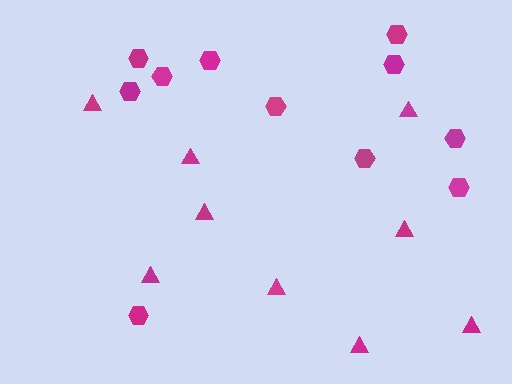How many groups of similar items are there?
There are 2 groups: one group of hexagons (11) and one group of triangles (9).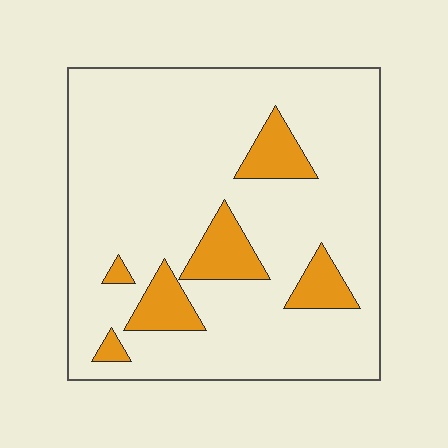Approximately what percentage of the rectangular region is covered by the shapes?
Approximately 15%.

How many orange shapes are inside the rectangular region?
6.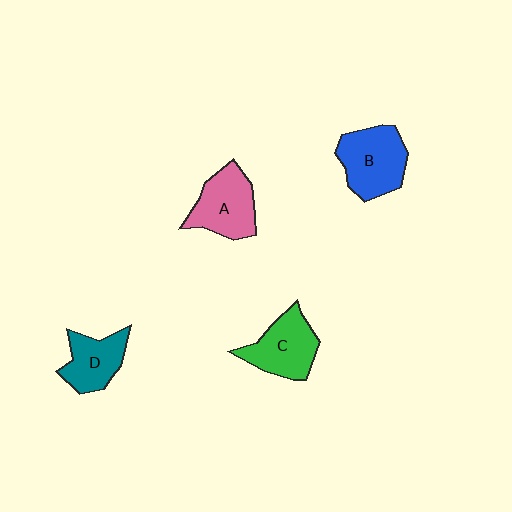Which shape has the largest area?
Shape B (blue).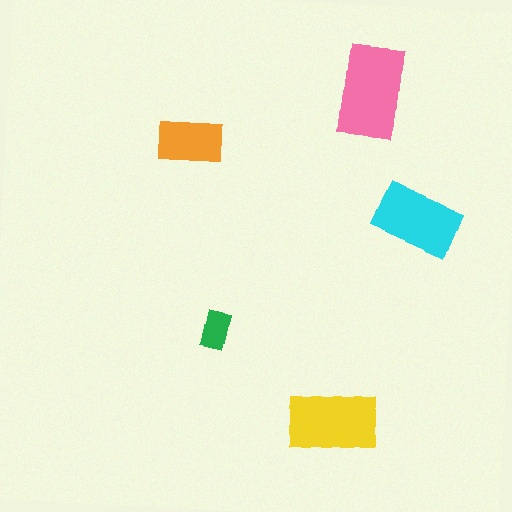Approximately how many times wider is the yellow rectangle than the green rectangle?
About 2.5 times wider.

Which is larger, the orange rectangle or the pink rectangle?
The pink one.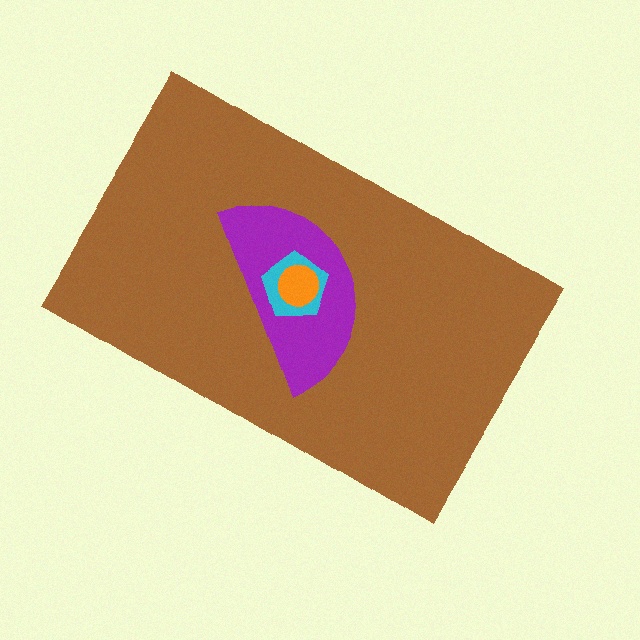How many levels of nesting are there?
4.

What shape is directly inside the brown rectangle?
The purple semicircle.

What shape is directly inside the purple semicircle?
The cyan pentagon.